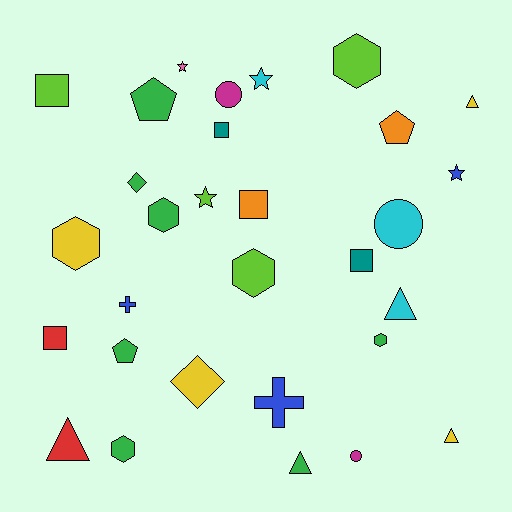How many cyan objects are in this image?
There are 3 cyan objects.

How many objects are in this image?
There are 30 objects.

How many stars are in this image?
There are 4 stars.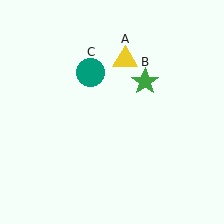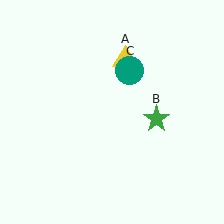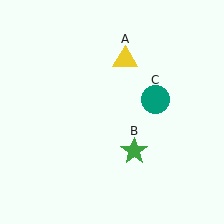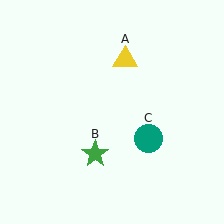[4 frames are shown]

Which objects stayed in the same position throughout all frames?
Yellow triangle (object A) remained stationary.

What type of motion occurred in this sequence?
The green star (object B), teal circle (object C) rotated clockwise around the center of the scene.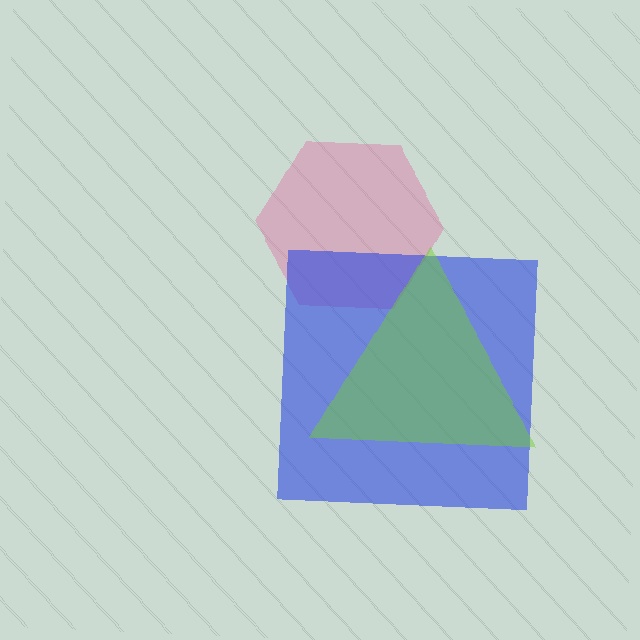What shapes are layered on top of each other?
The layered shapes are: a pink hexagon, a blue square, a lime triangle.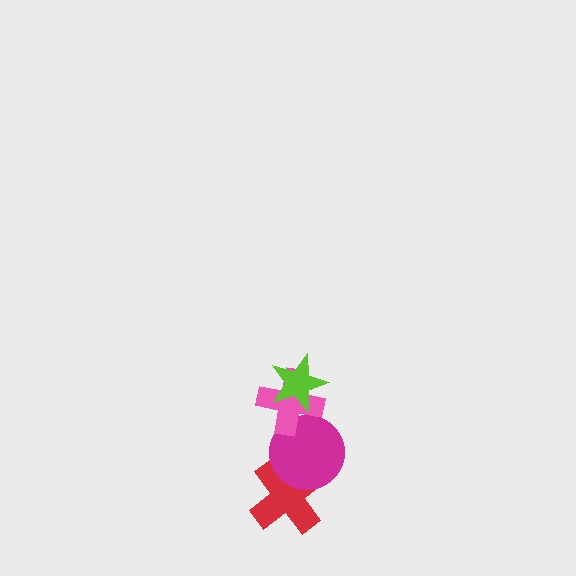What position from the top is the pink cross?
The pink cross is 2nd from the top.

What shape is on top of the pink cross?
The lime star is on top of the pink cross.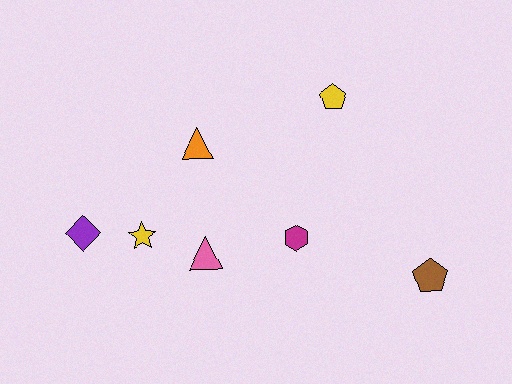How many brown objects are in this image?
There is 1 brown object.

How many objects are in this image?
There are 7 objects.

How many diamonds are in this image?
There is 1 diamond.